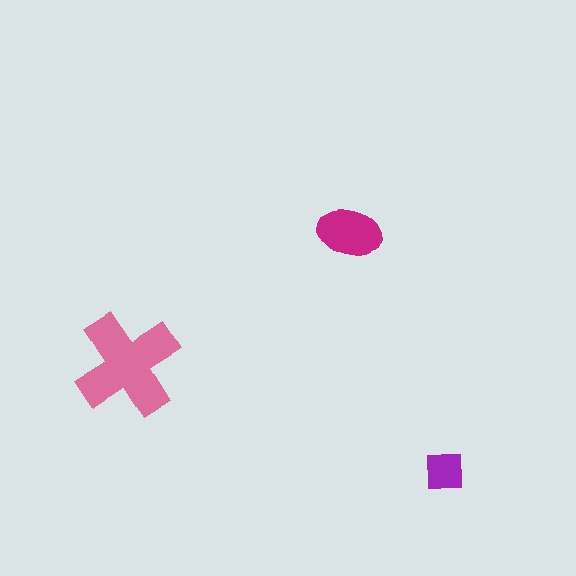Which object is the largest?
The pink cross.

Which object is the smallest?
The purple square.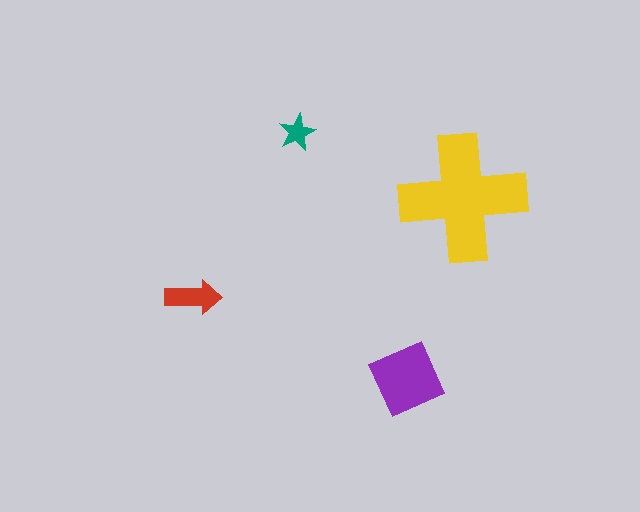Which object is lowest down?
The purple square is bottommost.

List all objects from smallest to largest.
The teal star, the red arrow, the purple square, the yellow cross.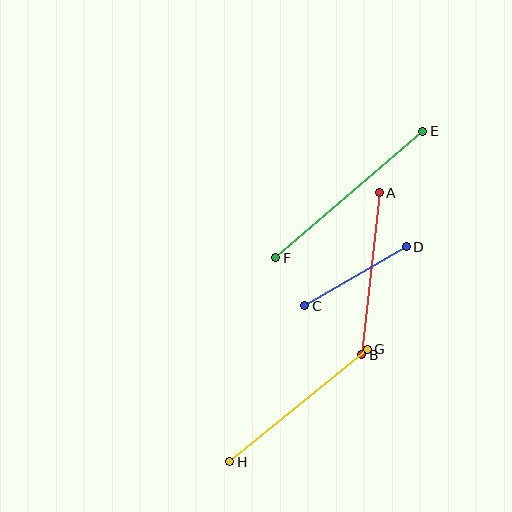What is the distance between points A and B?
The distance is approximately 163 pixels.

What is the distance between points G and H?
The distance is approximately 178 pixels.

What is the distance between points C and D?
The distance is approximately 118 pixels.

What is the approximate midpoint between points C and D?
The midpoint is at approximately (355, 276) pixels.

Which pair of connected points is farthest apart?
Points E and F are farthest apart.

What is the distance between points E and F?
The distance is approximately 194 pixels.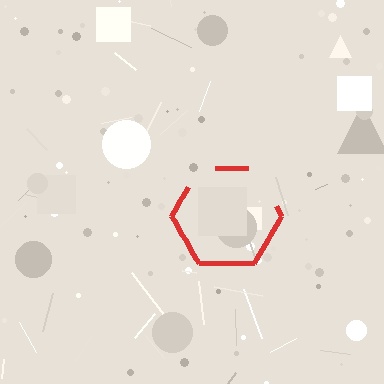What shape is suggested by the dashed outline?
The dashed outline suggests a hexagon.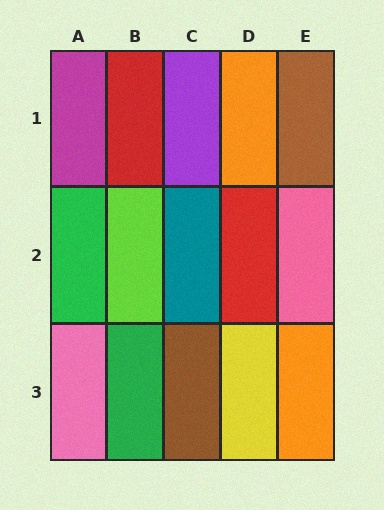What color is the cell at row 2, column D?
Red.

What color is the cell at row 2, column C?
Teal.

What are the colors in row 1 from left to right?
Magenta, red, purple, orange, brown.